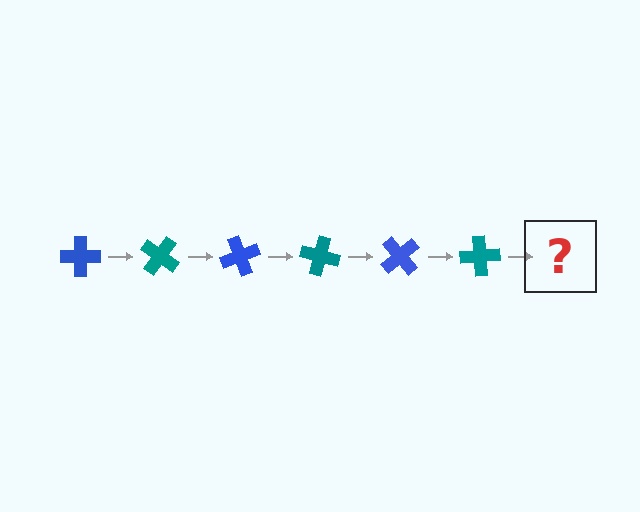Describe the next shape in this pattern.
It should be a blue cross, rotated 210 degrees from the start.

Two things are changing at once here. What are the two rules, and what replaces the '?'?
The two rules are that it rotates 35 degrees each step and the color cycles through blue and teal. The '?' should be a blue cross, rotated 210 degrees from the start.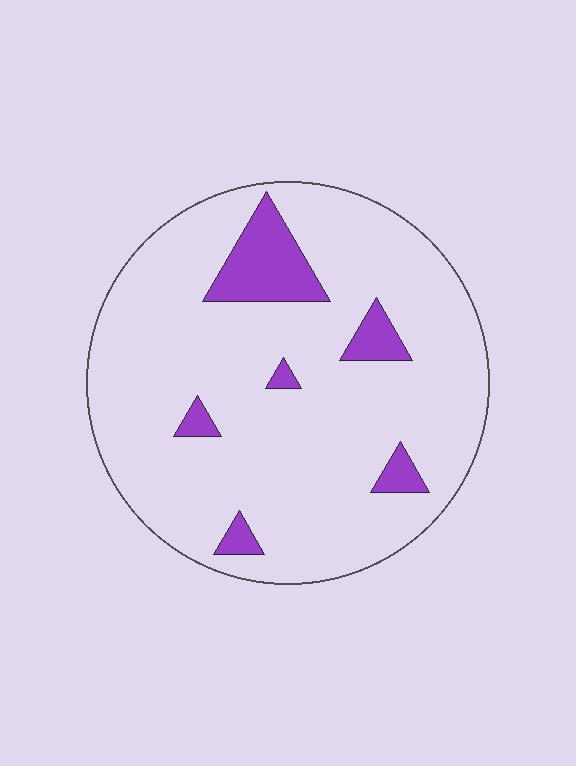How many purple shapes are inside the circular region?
6.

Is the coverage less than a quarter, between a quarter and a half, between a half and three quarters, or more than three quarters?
Less than a quarter.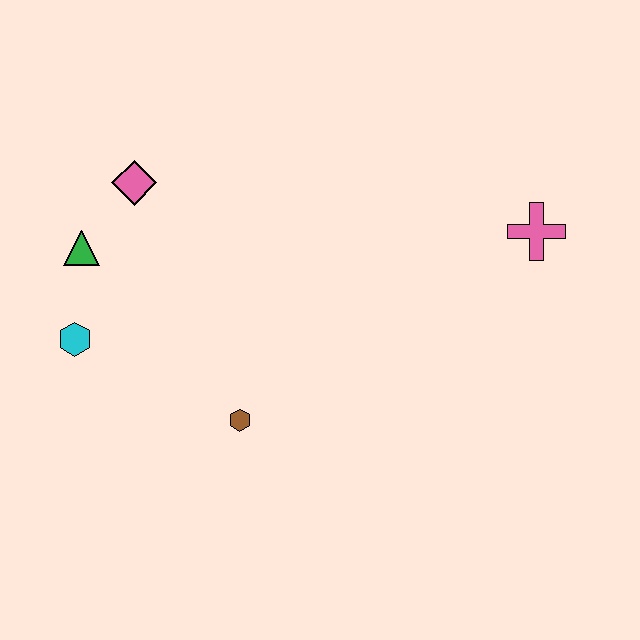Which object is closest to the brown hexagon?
The cyan hexagon is closest to the brown hexagon.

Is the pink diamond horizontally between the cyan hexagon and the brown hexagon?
Yes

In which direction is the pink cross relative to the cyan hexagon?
The pink cross is to the right of the cyan hexagon.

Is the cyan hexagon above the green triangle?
No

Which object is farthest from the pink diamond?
The pink cross is farthest from the pink diamond.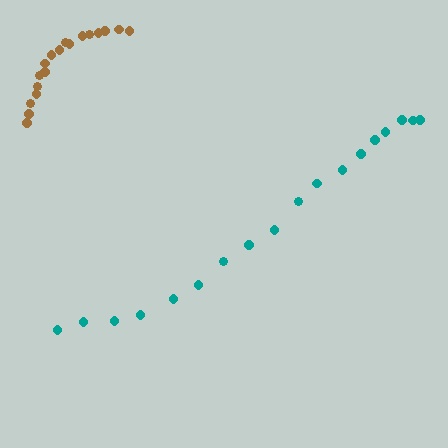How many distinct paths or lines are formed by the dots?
There are 2 distinct paths.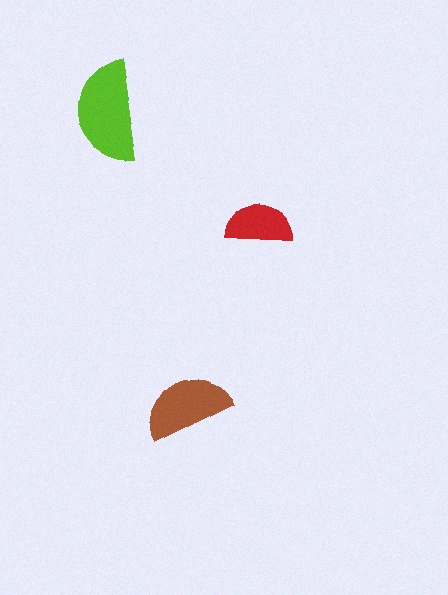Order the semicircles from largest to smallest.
the lime one, the brown one, the red one.